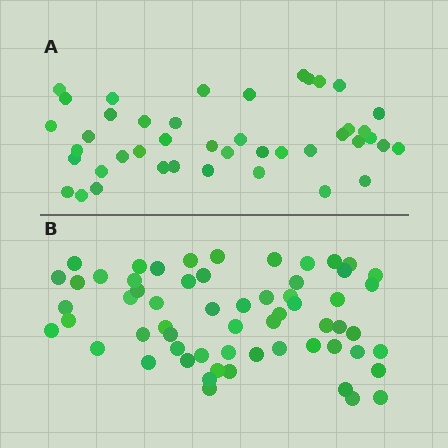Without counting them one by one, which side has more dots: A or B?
Region B (the bottom region) has more dots.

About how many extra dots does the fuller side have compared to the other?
Region B has approximately 15 more dots than region A.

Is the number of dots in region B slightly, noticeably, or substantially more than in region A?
Region B has noticeably more, but not dramatically so. The ratio is roughly 1.4 to 1.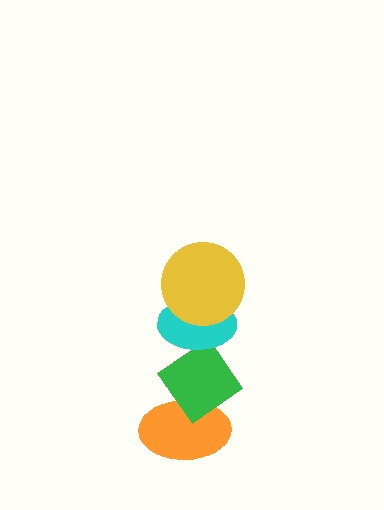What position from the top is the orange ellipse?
The orange ellipse is 4th from the top.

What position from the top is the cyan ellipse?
The cyan ellipse is 2nd from the top.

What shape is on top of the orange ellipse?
The green diamond is on top of the orange ellipse.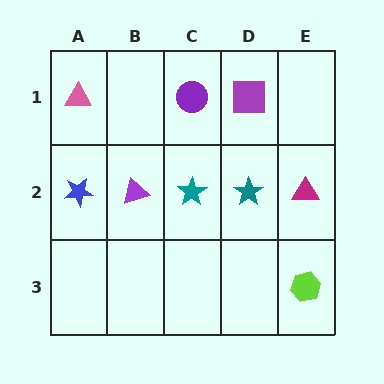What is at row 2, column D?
A teal star.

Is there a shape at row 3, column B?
No, that cell is empty.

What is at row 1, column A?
A pink triangle.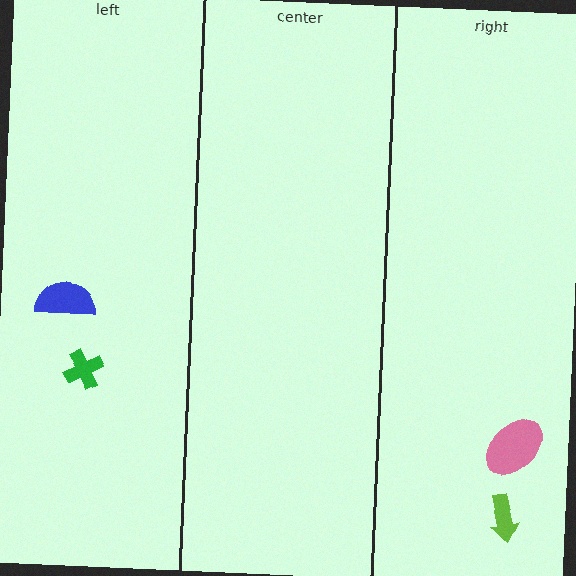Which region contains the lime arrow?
The right region.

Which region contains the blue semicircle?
The left region.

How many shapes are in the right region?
2.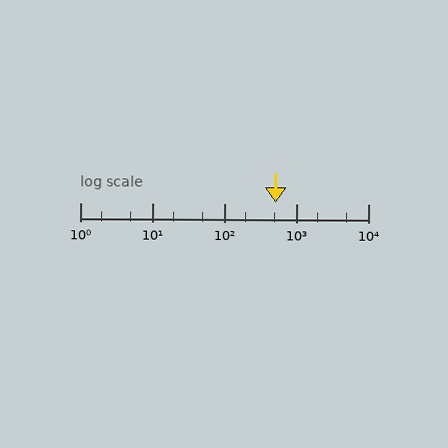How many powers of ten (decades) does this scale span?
The scale spans 4 decades, from 1 to 10000.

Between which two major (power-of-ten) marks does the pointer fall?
The pointer is between 100 and 1000.